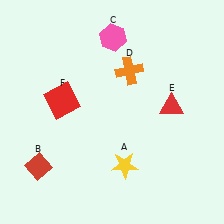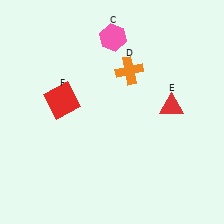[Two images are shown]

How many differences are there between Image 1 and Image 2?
There are 2 differences between the two images.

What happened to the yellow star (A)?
The yellow star (A) was removed in Image 2. It was in the bottom-right area of Image 1.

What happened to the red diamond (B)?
The red diamond (B) was removed in Image 2. It was in the bottom-left area of Image 1.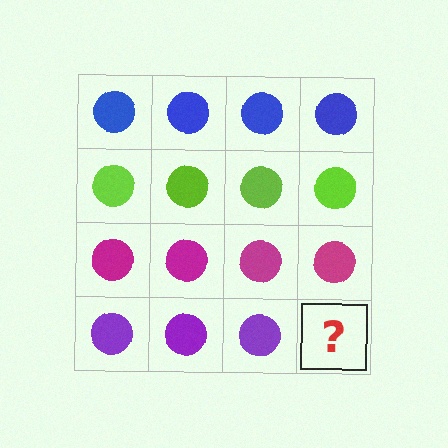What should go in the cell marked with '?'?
The missing cell should contain a purple circle.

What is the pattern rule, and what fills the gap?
The rule is that each row has a consistent color. The gap should be filled with a purple circle.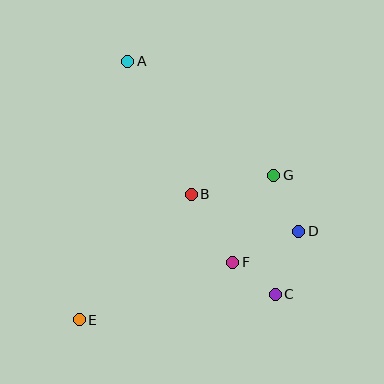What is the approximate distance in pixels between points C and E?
The distance between C and E is approximately 198 pixels.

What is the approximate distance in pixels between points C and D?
The distance between C and D is approximately 68 pixels.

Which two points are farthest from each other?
Points A and C are farthest from each other.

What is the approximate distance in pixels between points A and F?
The distance between A and F is approximately 227 pixels.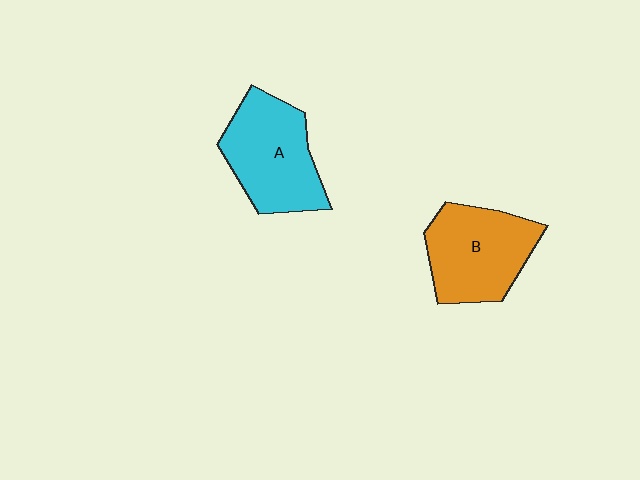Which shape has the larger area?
Shape A (cyan).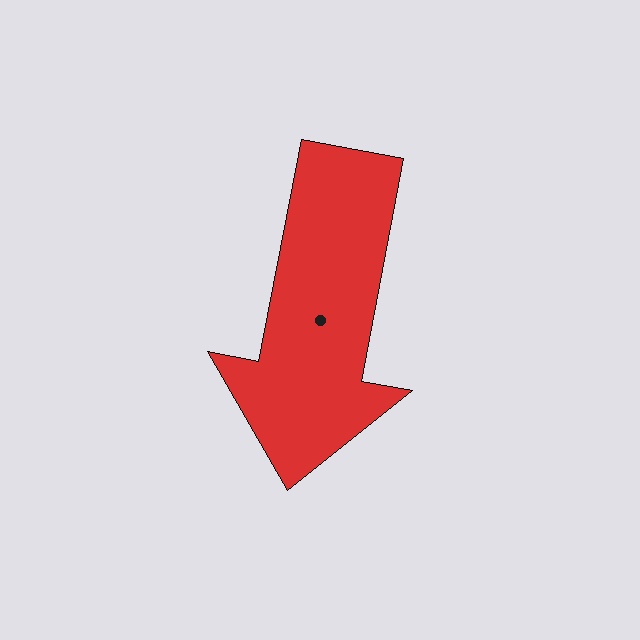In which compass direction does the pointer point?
South.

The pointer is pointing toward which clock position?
Roughly 6 o'clock.